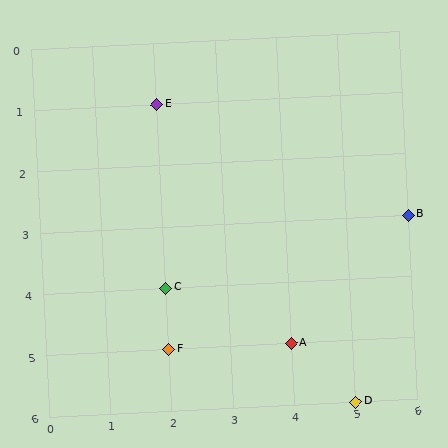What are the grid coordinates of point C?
Point C is at grid coordinates (2, 4).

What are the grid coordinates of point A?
Point A is at grid coordinates (4, 5).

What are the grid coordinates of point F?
Point F is at grid coordinates (2, 5).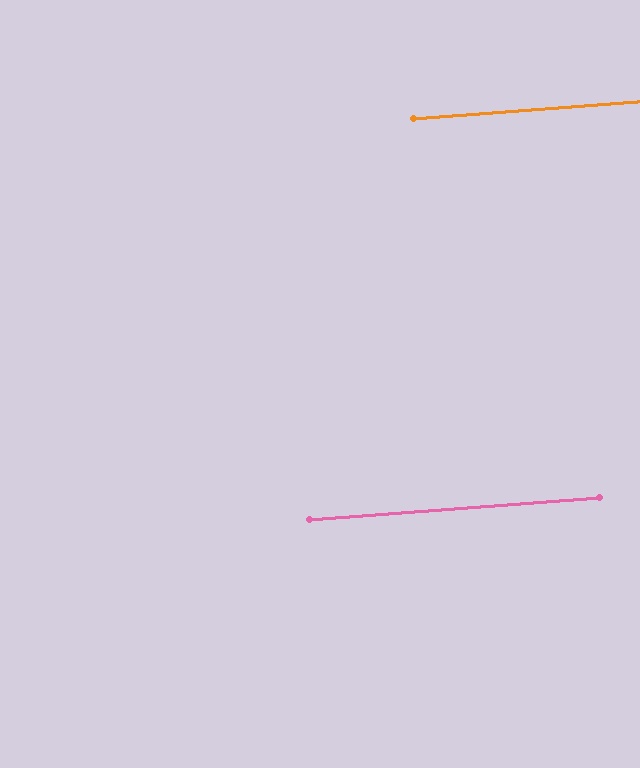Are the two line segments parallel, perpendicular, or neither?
Parallel — their directions differ by only 0.2°.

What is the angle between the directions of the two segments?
Approximately 0 degrees.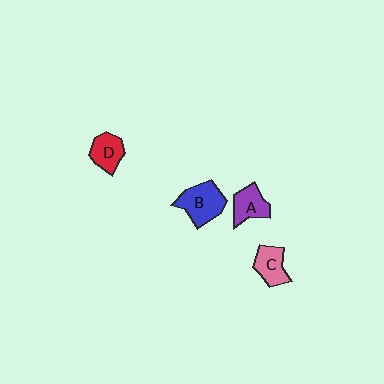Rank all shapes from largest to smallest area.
From largest to smallest: B (blue), A (purple), C (pink), D (red).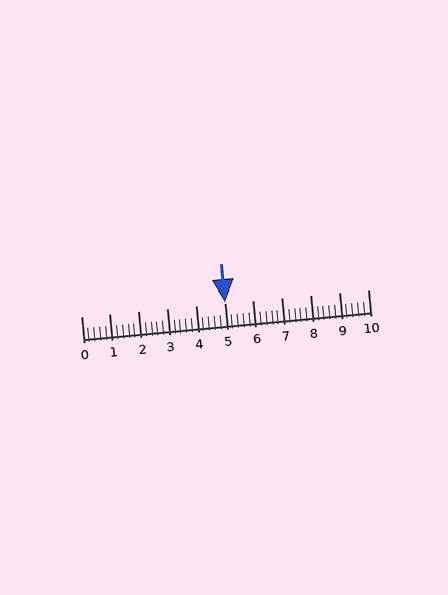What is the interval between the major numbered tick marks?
The major tick marks are spaced 1 units apart.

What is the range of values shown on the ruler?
The ruler shows values from 0 to 10.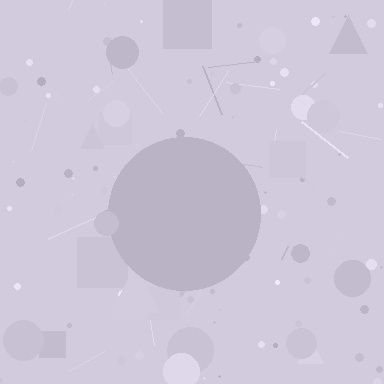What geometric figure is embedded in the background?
A circle is embedded in the background.